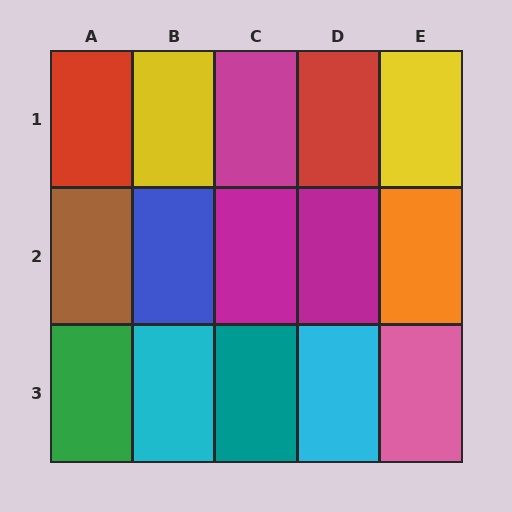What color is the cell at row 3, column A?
Green.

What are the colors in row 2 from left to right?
Brown, blue, magenta, magenta, orange.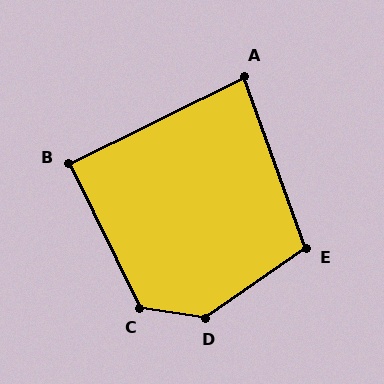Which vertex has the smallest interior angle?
A, at approximately 83 degrees.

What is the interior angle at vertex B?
Approximately 90 degrees (approximately right).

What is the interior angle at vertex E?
Approximately 105 degrees (obtuse).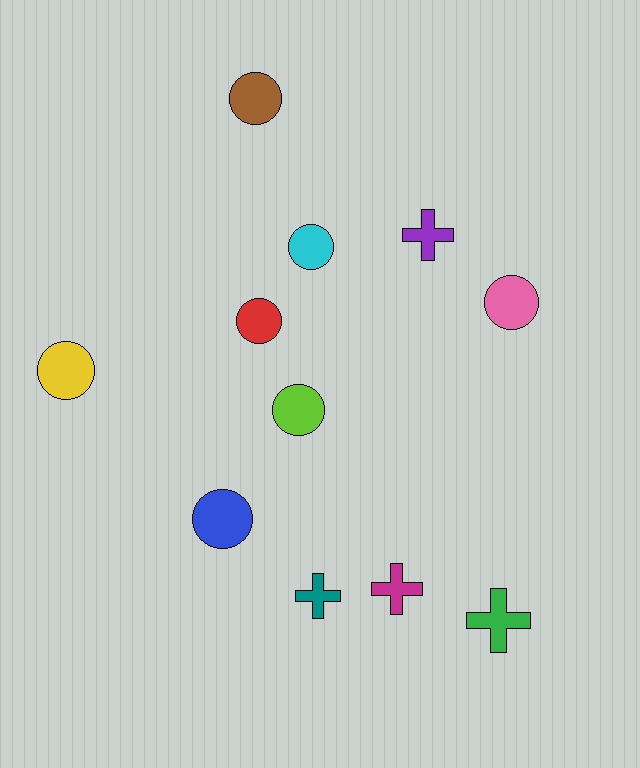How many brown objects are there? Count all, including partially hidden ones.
There is 1 brown object.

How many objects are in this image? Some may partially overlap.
There are 11 objects.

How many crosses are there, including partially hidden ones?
There are 4 crosses.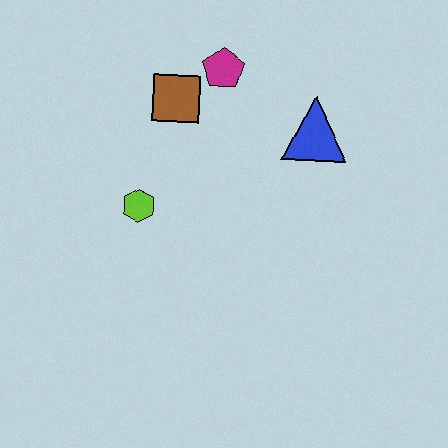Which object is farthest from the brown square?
The blue triangle is farthest from the brown square.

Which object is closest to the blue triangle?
The magenta pentagon is closest to the blue triangle.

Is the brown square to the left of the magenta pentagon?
Yes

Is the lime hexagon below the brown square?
Yes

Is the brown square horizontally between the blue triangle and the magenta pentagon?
No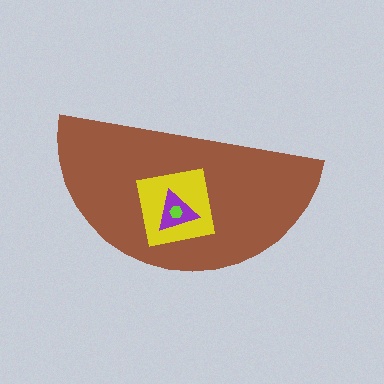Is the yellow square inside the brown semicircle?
Yes.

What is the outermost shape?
The brown semicircle.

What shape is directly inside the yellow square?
The purple triangle.